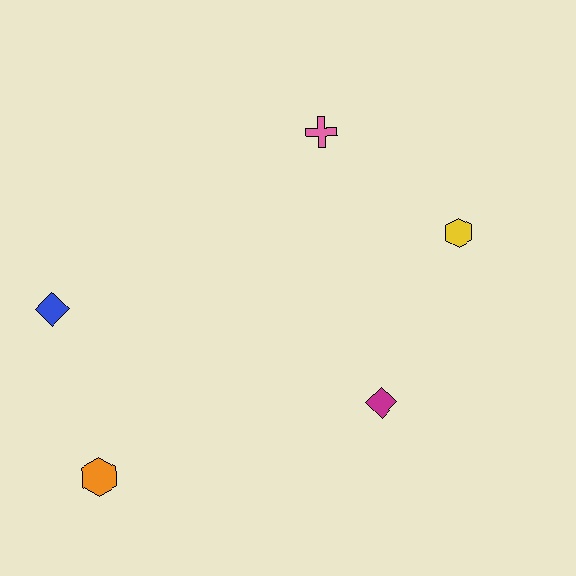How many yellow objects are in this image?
There is 1 yellow object.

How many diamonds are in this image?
There are 2 diamonds.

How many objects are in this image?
There are 5 objects.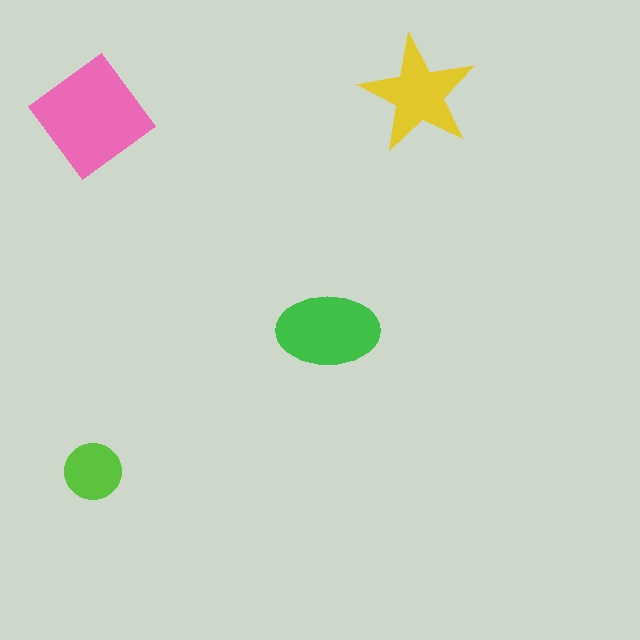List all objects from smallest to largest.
The lime circle, the yellow star, the green ellipse, the pink diamond.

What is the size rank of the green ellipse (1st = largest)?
2nd.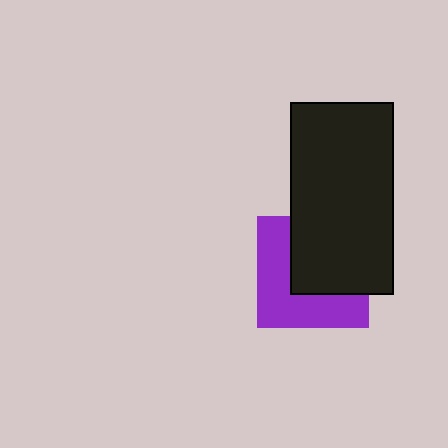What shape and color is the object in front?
The object in front is a black rectangle.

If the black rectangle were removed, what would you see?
You would see the complete purple square.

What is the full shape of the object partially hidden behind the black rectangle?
The partially hidden object is a purple square.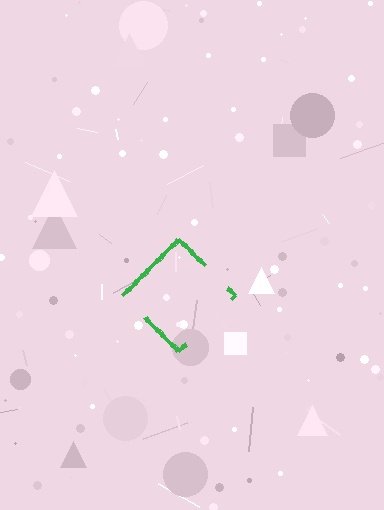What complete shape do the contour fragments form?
The contour fragments form a diamond.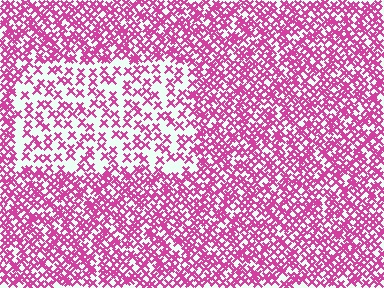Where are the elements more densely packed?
The elements are more densely packed outside the rectangle boundary.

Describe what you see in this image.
The image contains small magenta elements arranged at two different densities. A rectangle-shaped region is visible where the elements are less densely packed than the surrounding area.